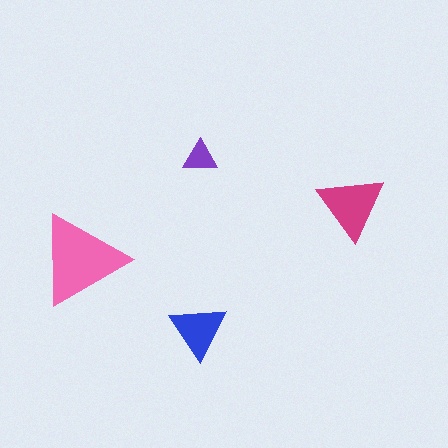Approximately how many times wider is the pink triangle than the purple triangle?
About 2.5 times wider.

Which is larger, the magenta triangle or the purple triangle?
The magenta one.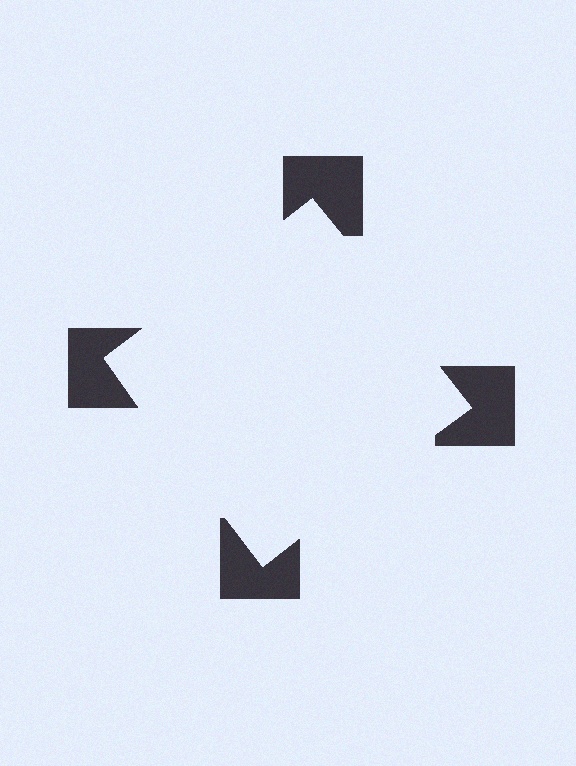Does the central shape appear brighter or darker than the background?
It typically appears slightly brighter than the background, even though no actual brightness change is drawn.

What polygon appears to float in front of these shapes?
An illusory square — its edges are inferred from the aligned wedge cuts in the notched squares, not physically drawn.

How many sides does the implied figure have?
4 sides.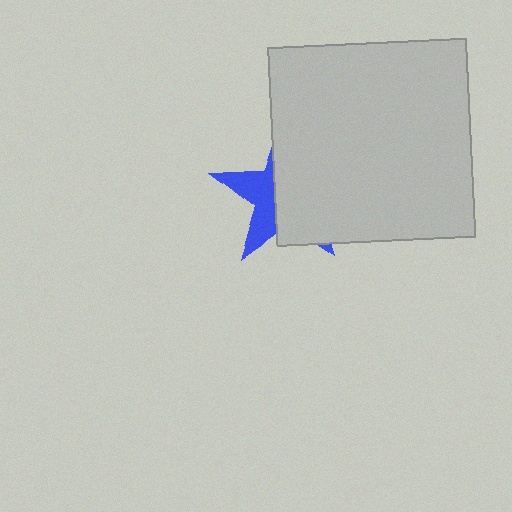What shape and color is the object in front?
The object in front is a light gray square.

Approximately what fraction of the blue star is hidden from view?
Roughly 63% of the blue star is hidden behind the light gray square.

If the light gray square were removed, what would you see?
You would see the complete blue star.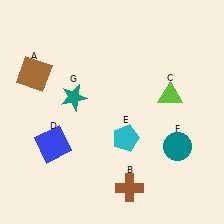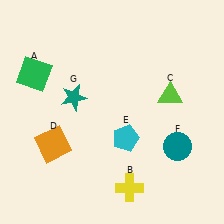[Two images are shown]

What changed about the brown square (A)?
In Image 1, A is brown. In Image 2, it changed to green.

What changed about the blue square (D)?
In Image 1, D is blue. In Image 2, it changed to orange.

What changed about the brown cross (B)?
In Image 1, B is brown. In Image 2, it changed to yellow.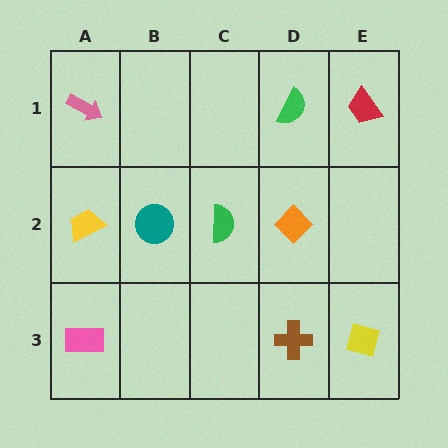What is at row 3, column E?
A yellow diamond.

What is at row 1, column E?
A red trapezoid.